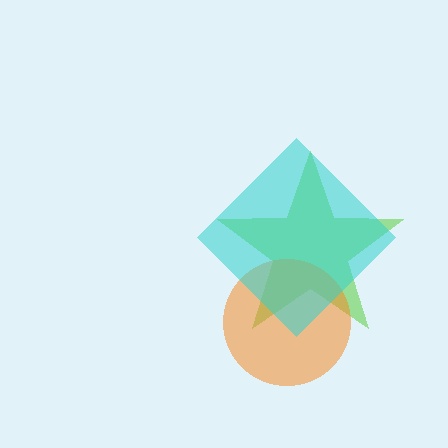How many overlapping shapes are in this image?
There are 3 overlapping shapes in the image.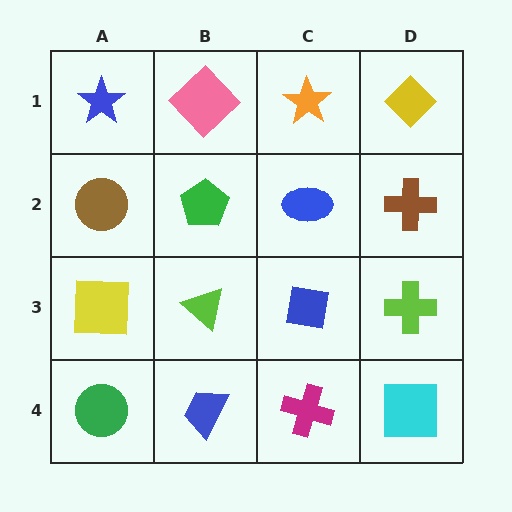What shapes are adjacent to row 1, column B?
A green pentagon (row 2, column B), a blue star (row 1, column A), an orange star (row 1, column C).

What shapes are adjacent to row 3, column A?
A brown circle (row 2, column A), a green circle (row 4, column A), a lime triangle (row 3, column B).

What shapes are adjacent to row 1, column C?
A blue ellipse (row 2, column C), a pink diamond (row 1, column B), a yellow diamond (row 1, column D).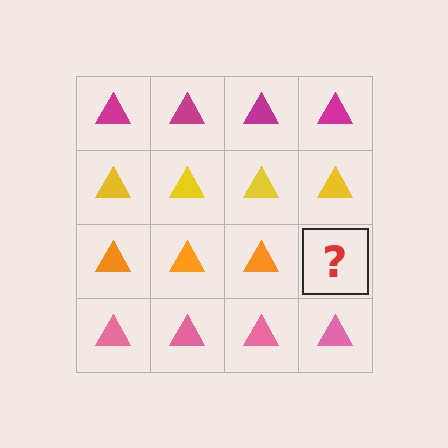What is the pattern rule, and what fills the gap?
The rule is that each row has a consistent color. The gap should be filled with an orange triangle.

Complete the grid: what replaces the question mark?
The question mark should be replaced with an orange triangle.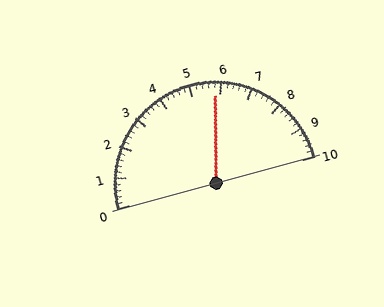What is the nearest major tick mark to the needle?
The nearest major tick mark is 6.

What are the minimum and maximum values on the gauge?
The gauge ranges from 0 to 10.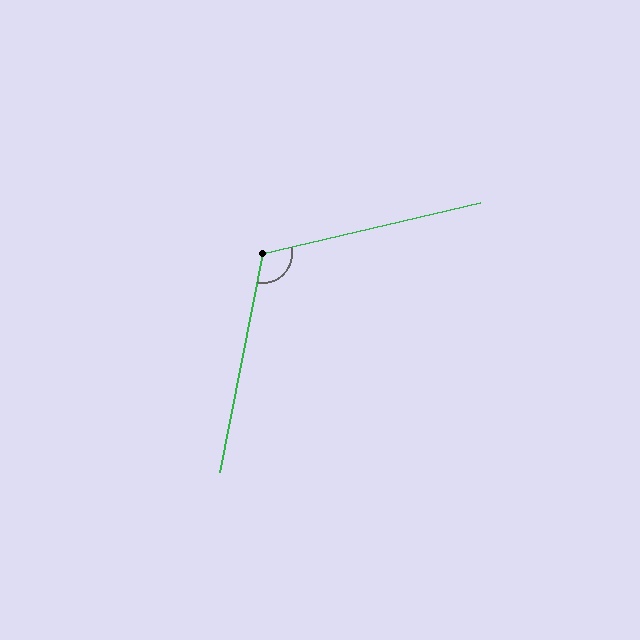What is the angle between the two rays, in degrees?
Approximately 114 degrees.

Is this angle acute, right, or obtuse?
It is obtuse.